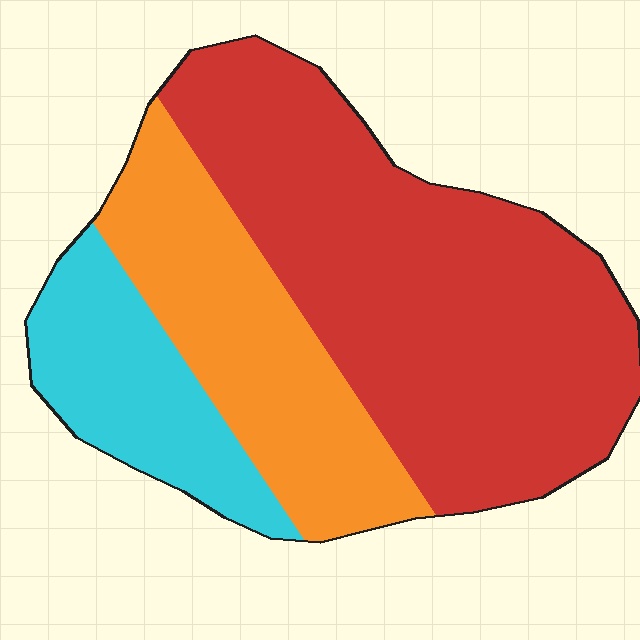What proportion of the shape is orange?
Orange covers about 25% of the shape.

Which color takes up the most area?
Red, at roughly 55%.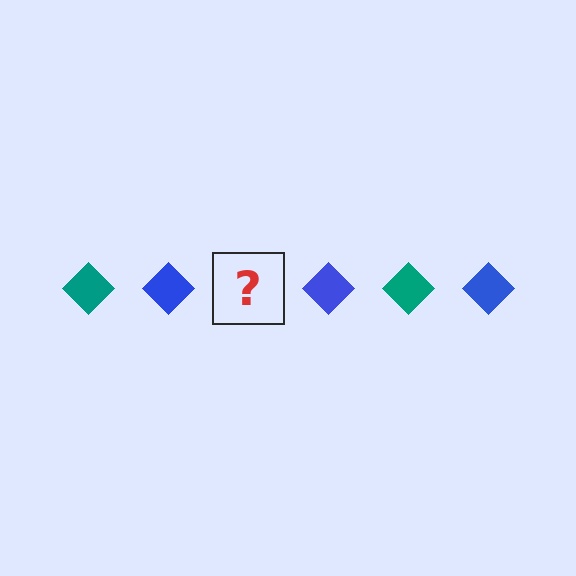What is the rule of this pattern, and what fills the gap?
The rule is that the pattern cycles through teal, blue diamonds. The gap should be filled with a teal diamond.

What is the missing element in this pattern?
The missing element is a teal diamond.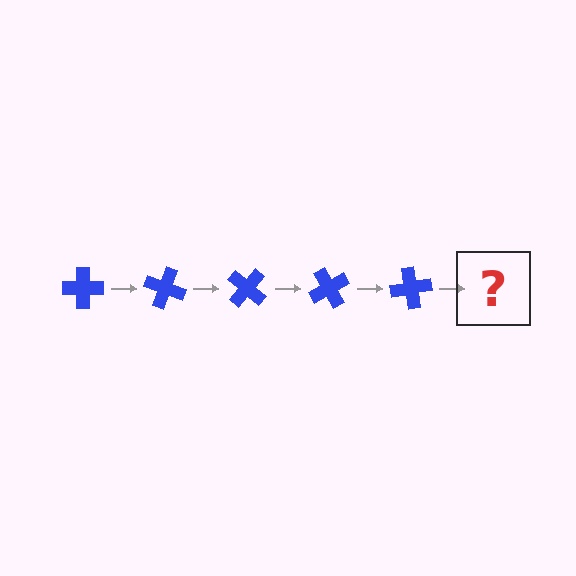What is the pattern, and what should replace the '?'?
The pattern is that the cross rotates 20 degrees each step. The '?' should be a blue cross rotated 100 degrees.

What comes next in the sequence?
The next element should be a blue cross rotated 100 degrees.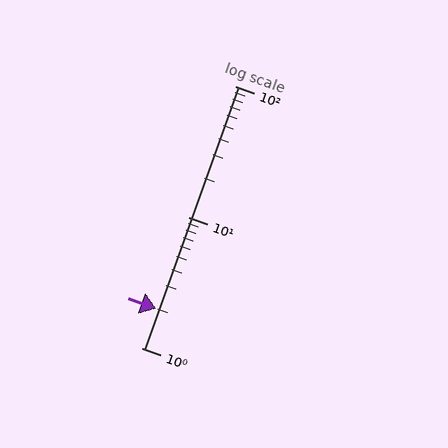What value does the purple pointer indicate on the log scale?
The pointer indicates approximately 2.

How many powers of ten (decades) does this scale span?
The scale spans 2 decades, from 1 to 100.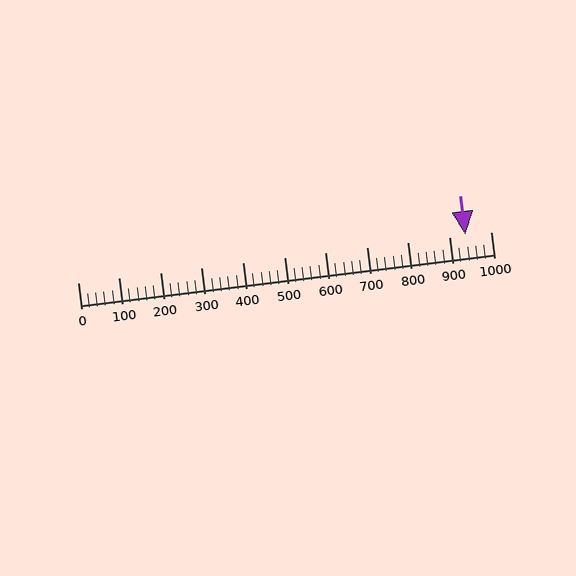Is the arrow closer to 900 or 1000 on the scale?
The arrow is closer to 900.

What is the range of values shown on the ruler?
The ruler shows values from 0 to 1000.